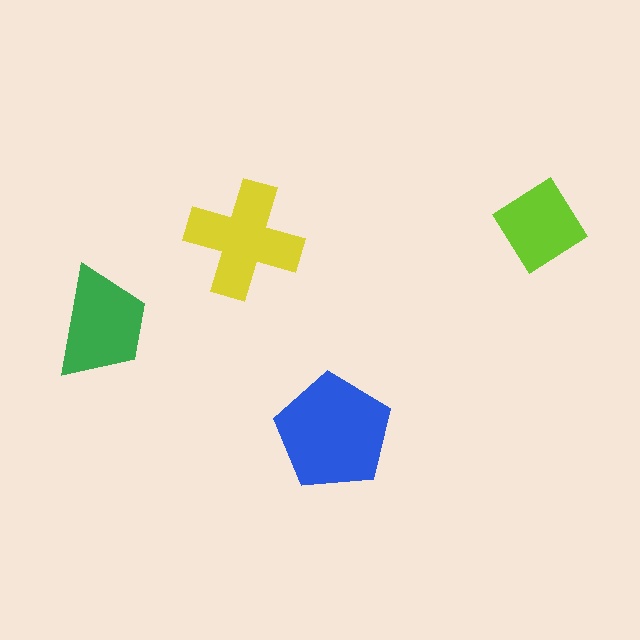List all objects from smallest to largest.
The lime diamond, the green trapezoid, the yellow cross, the blue pentagon.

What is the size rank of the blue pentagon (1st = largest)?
1st.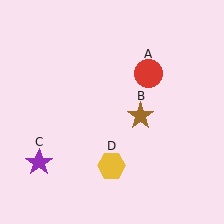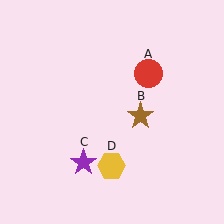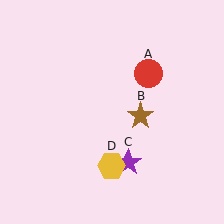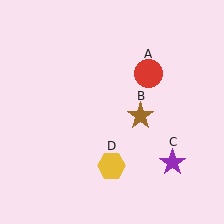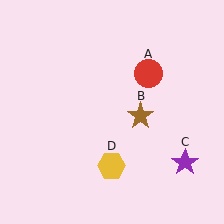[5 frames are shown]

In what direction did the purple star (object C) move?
The purple star (object C) moved right.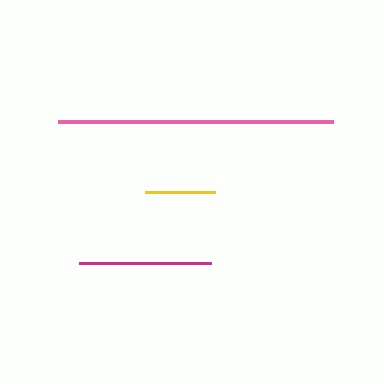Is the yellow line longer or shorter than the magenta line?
The magenta line is longer than the yellow line.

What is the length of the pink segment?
The pink segment is approximately 275 pixels long.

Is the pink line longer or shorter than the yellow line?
The pink line is longer than the yellow line.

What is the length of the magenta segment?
The magenta segment is approximately 132 pixels long.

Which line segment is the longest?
The pink line is the longest at approximately 275 pixels.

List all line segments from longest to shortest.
From longest to shortest: pink, magenta, yellow.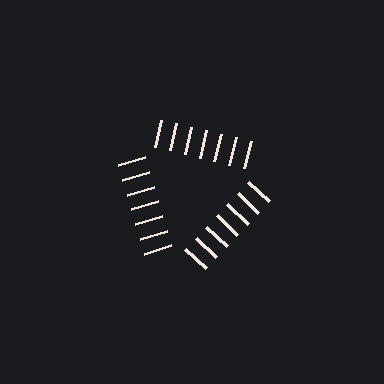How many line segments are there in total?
21 — 7 along each of the 3 edges.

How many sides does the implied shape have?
3 sides — the line-ends trace a triangle.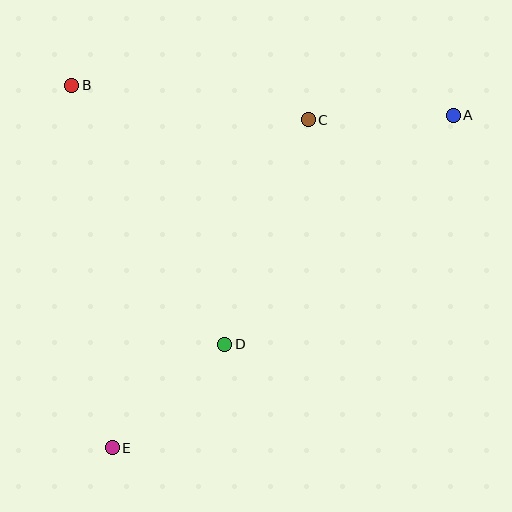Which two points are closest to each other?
Points A and C are closest to each other.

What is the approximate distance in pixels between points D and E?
The distance between D and E is approximately 153 pixels.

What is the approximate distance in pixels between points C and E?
The distance between C and E is approximately 382 pixels.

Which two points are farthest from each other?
Points A and E are farthest from each other.